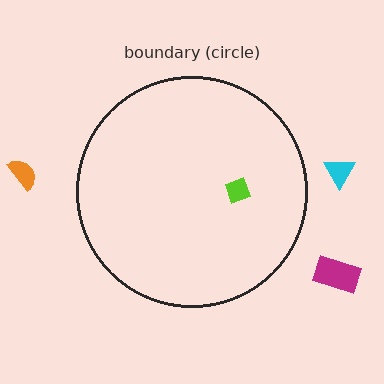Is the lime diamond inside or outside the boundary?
Inside.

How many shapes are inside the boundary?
1 inside, 3 outside.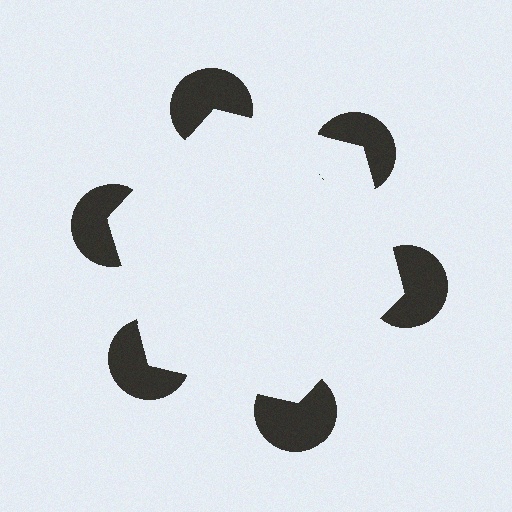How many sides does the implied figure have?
6 sides.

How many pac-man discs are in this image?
There are 6 — one at each vertex of the illusory hexagon.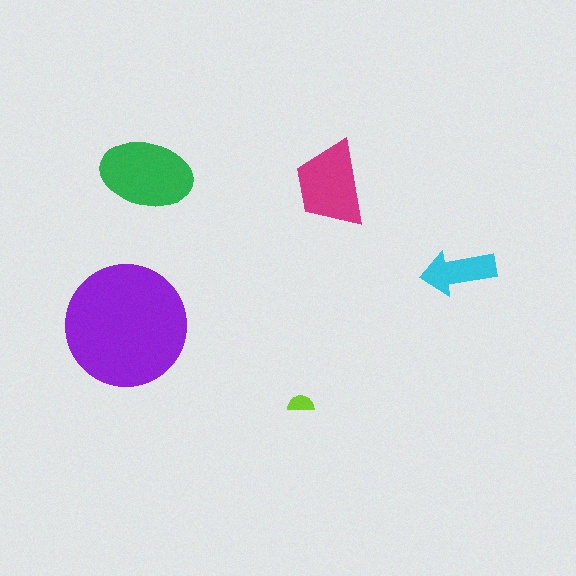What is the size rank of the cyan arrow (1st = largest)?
4th.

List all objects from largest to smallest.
The purple circle, the green ellipse, the magenta trapezoid, the cyan arrow, the lime semicircle.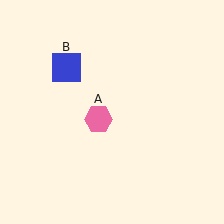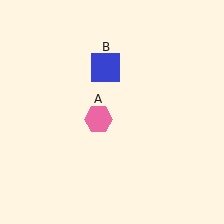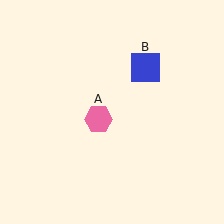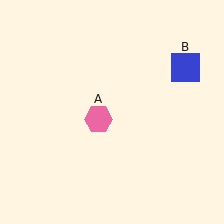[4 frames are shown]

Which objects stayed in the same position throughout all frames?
Pink hexagon (object A) remained stationary.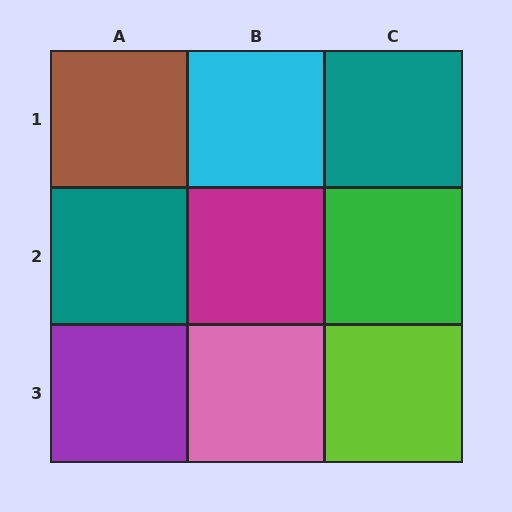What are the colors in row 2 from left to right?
Teal, magenta, green.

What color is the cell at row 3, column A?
Purple.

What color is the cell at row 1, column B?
Cyan.